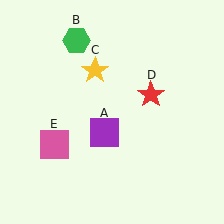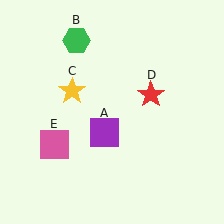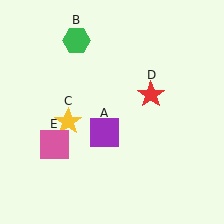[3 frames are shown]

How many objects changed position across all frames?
1 object changed position: yellow star (object C).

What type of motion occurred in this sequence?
The yellow star (object C) rotated counterclockwise around the center of the scene.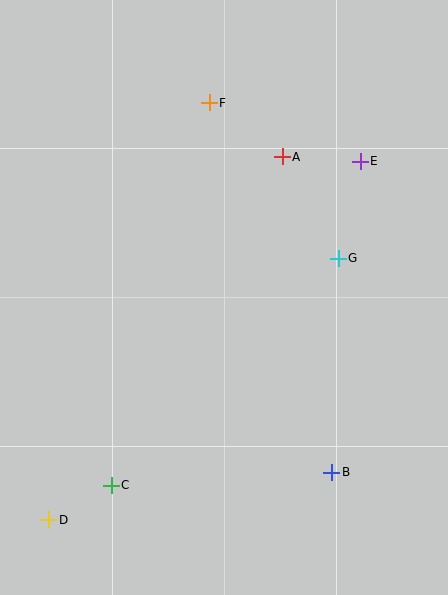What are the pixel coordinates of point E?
Point E is at (360, 161).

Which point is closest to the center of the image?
Point G at (338, 258) is closest to the center.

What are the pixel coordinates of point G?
Point G is at (338, 258).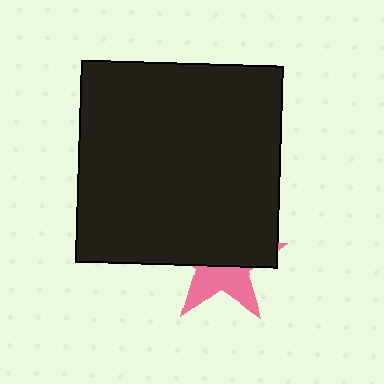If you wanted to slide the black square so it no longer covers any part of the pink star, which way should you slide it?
Slide it up — that is the most direct way to separate the two shapes.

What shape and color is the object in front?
The object in front is a black square.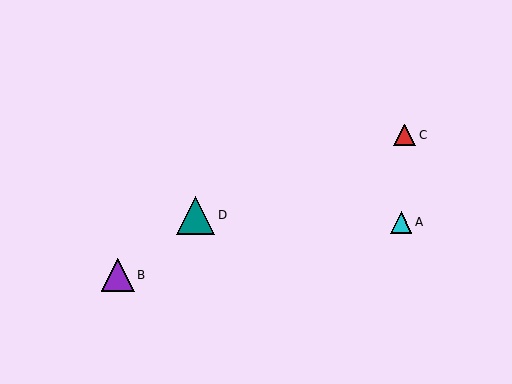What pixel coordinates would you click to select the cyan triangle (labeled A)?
Click at (401, 222) to select the cyan triangle A.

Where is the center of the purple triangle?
The center of the purple triangle is at (118, 275).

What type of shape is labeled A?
Shape A is a cyan triangle.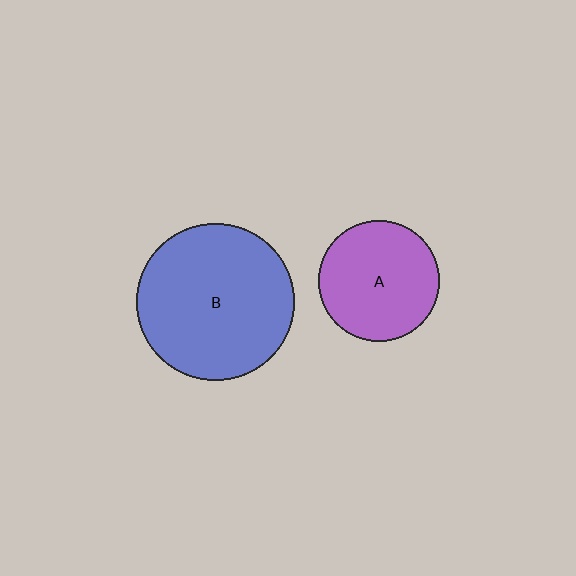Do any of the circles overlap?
No, none of the circles overlap.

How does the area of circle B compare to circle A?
Approximately 1.7 times.